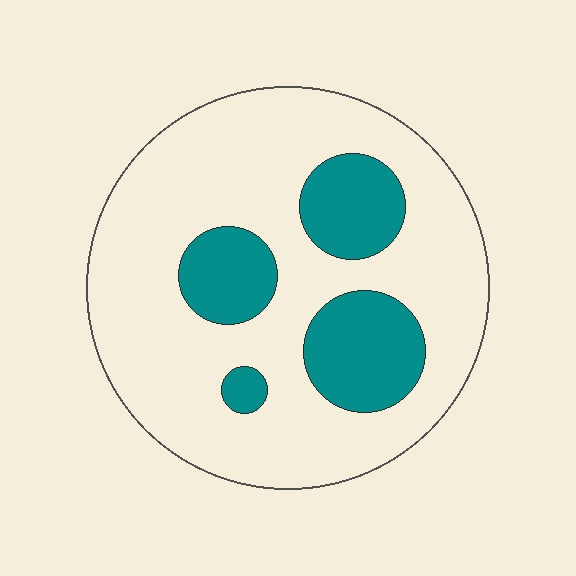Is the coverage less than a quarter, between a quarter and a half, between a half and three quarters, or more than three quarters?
Less than a quarter.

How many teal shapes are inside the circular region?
4.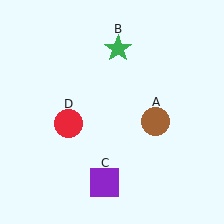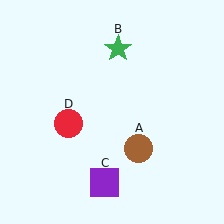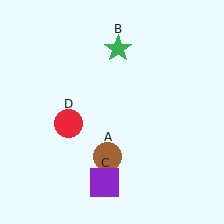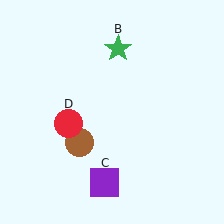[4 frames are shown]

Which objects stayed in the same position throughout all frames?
Green star (object B) and purple square (object C) and red circle (object D) remained stationary.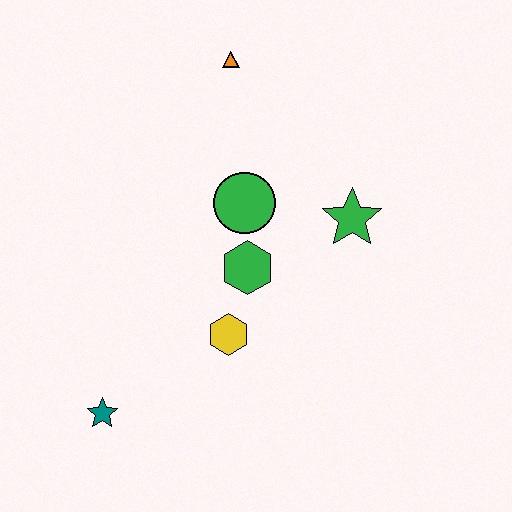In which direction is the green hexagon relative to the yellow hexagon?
The green hexagon is above the yellow hexagon.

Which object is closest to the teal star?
The yellow hexagon is closest to the teal star.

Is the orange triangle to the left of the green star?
Yes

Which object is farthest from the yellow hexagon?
The orange triangle is farthest from the yellow hexagon.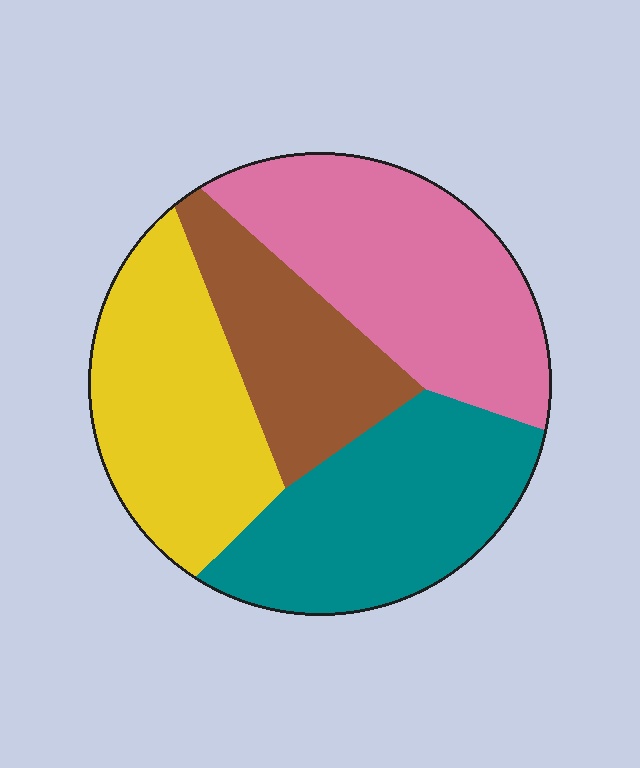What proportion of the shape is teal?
Teal covers about 25% of the shape.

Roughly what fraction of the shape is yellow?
Yellow takes up between a sixth and a third of the shape.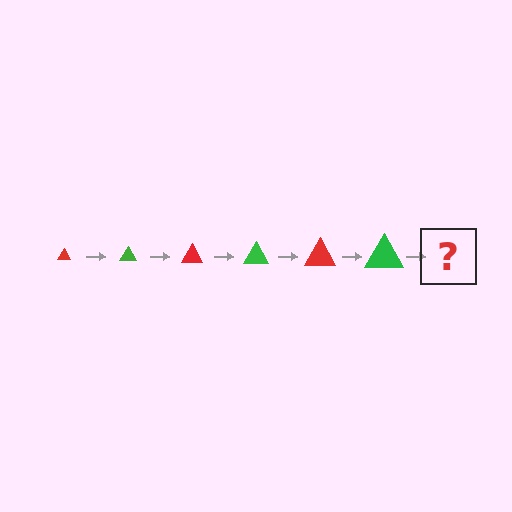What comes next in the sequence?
The next element should be a red triangle, larger than the previous one.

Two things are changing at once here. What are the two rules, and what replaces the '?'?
The two rules are that the triangle grows larger each step and the color cycles through red and green. The '?' should be a red triangle, larger than the previous one.